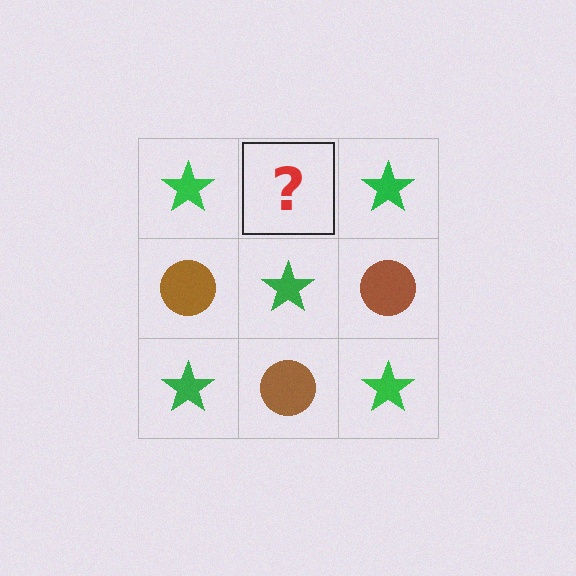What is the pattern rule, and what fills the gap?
The rule is that it alternates green star and brown circle in a checkerboard pattern. The gap should be filled with a brown circle.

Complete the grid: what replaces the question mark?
The question mark should be replaced with a brown circle.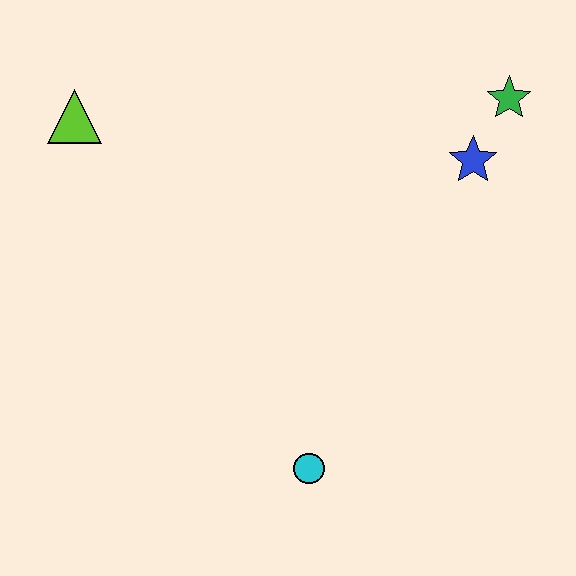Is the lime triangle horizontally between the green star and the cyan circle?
No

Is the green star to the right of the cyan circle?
Yes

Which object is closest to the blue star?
The green star is closest to the blue star.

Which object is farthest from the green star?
The lime triangle is farthest from the green star.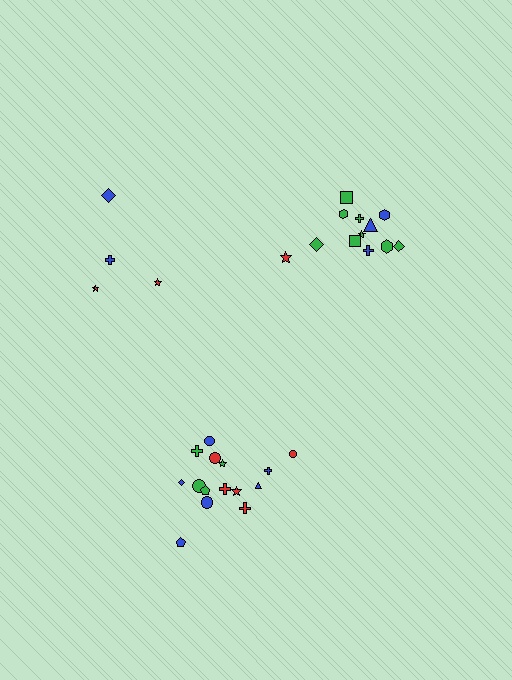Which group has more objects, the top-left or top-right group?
The top-right group.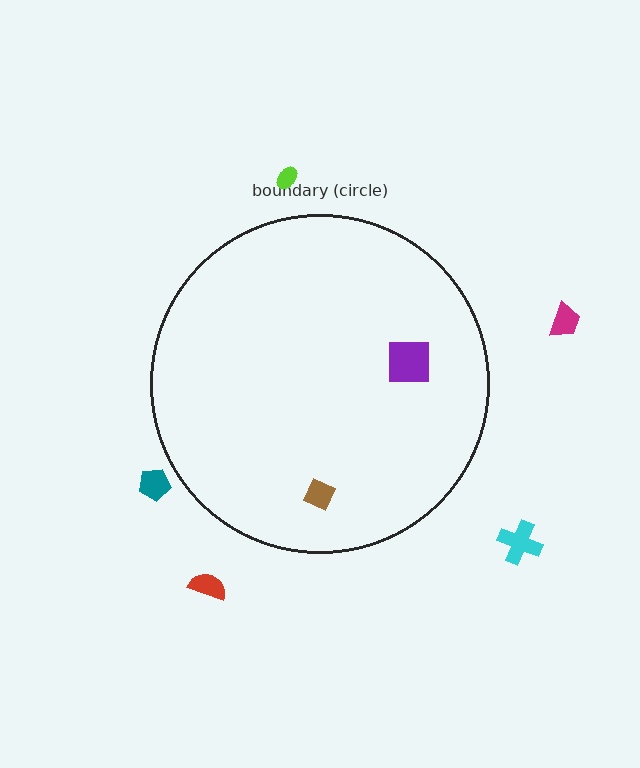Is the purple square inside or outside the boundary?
Inside.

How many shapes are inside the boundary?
2 inside, 5 outside.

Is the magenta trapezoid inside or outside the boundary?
Outside.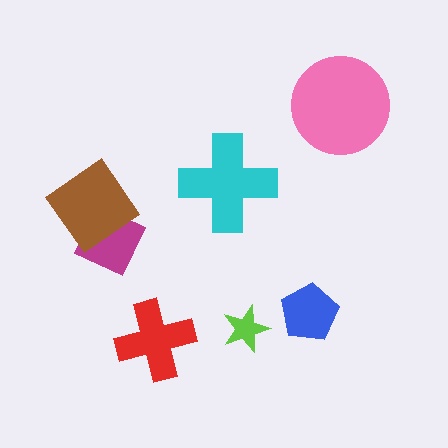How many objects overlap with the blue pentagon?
0 objects overlap with the blue pentagon.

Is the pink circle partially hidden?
No, no other shape covers it.